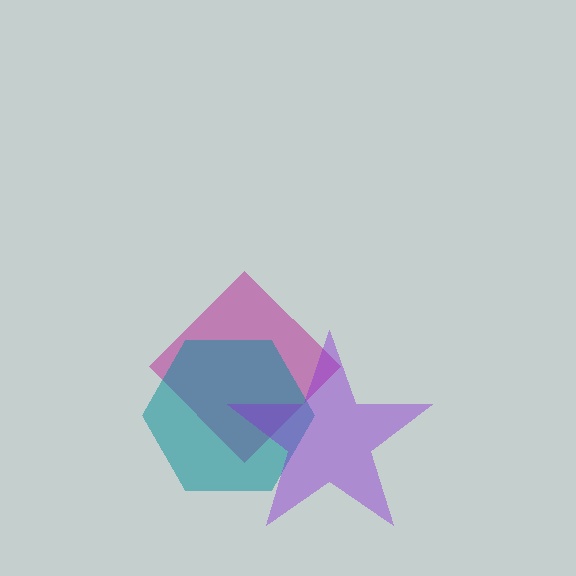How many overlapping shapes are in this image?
There are 3 overlapping shapes in the image.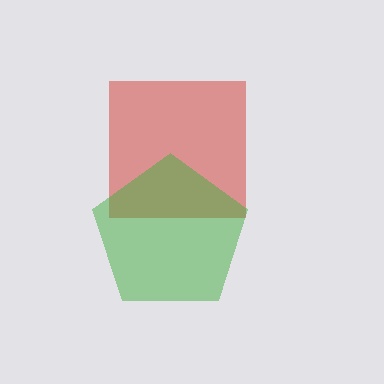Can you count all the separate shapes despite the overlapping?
Yes, there are 2 separate shapes.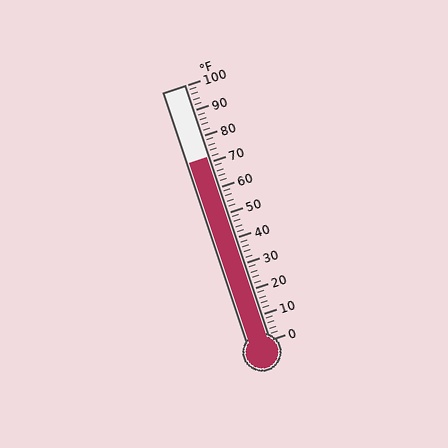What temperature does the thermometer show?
The thermometer shows approximately 72°F.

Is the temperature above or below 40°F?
The temperature is above 40°F.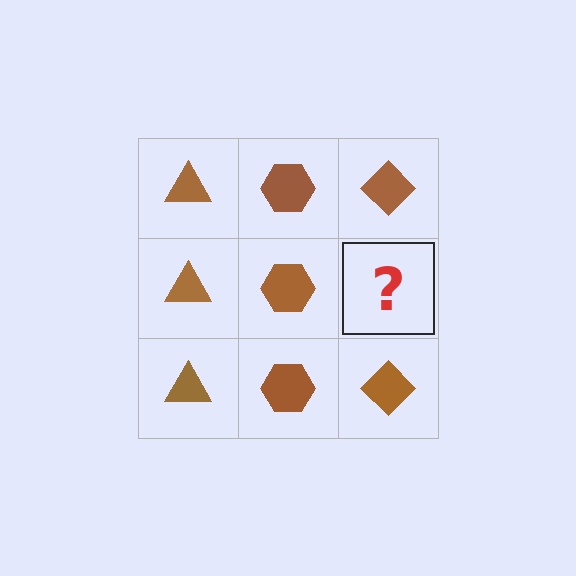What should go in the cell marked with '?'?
The missing cell should contain a brown diamond.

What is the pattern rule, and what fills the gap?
The rule is that each column has a consistent shape. The gap should be filled with a brown diamond.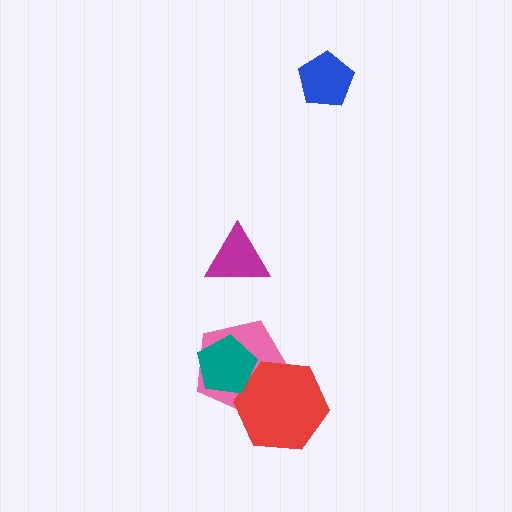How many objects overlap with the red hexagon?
2 objects overlap with the red hexagon.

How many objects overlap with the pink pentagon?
2 objects overlap with the pink pentagon.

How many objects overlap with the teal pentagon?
2 objects overlap with the teal pentagon.